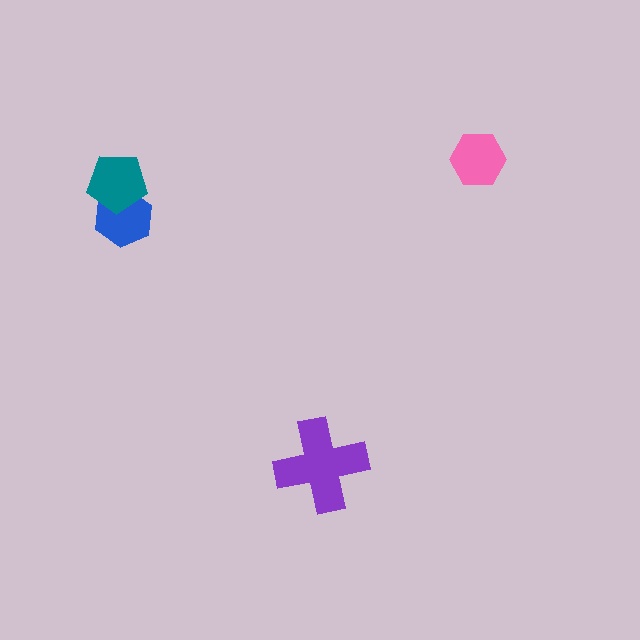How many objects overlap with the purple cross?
0 objects overlap with the purple cross.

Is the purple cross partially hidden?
No, no other shape covers it.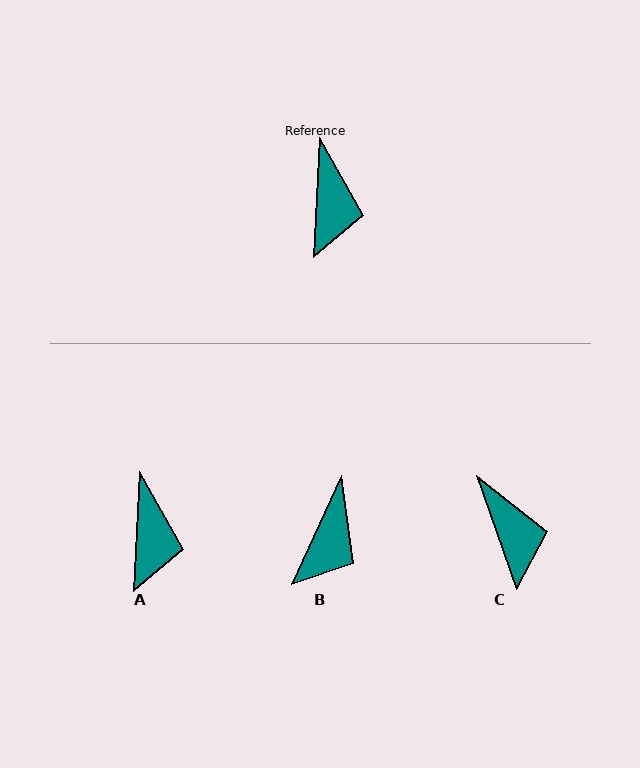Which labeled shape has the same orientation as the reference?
A.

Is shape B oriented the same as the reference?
No, it is off by about 21 degrees.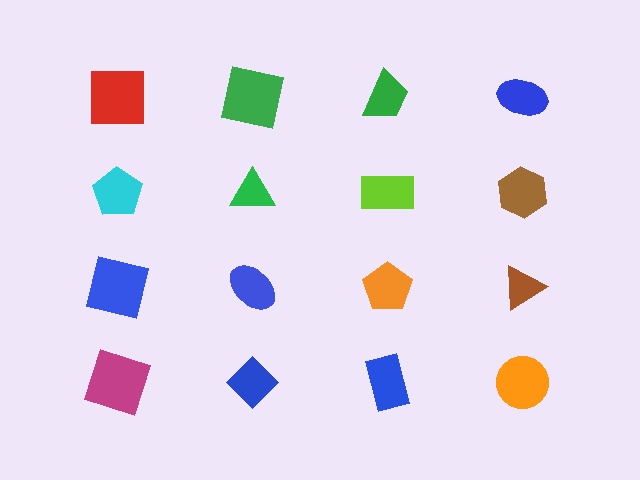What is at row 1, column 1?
A red square.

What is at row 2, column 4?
A brown hexagon.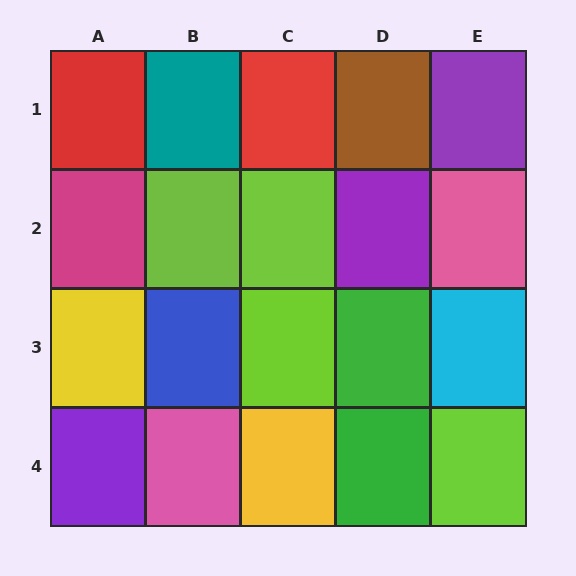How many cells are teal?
1 cell is teal.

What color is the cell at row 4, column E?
Lime.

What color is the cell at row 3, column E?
Cyan.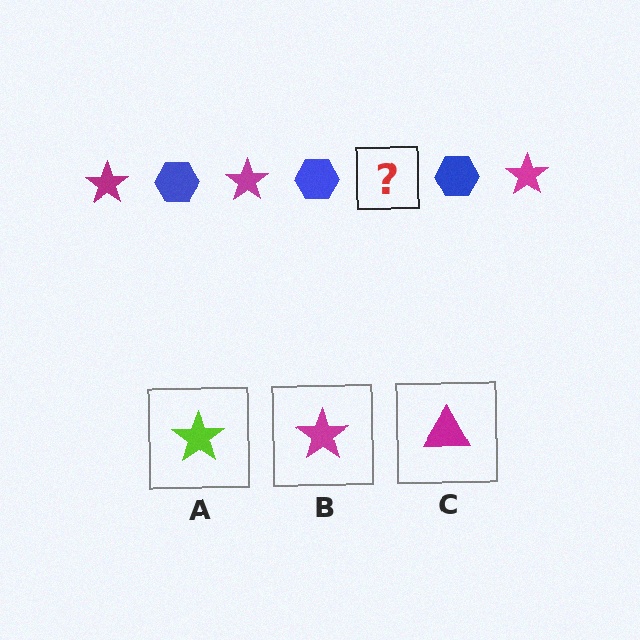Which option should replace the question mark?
Option B.